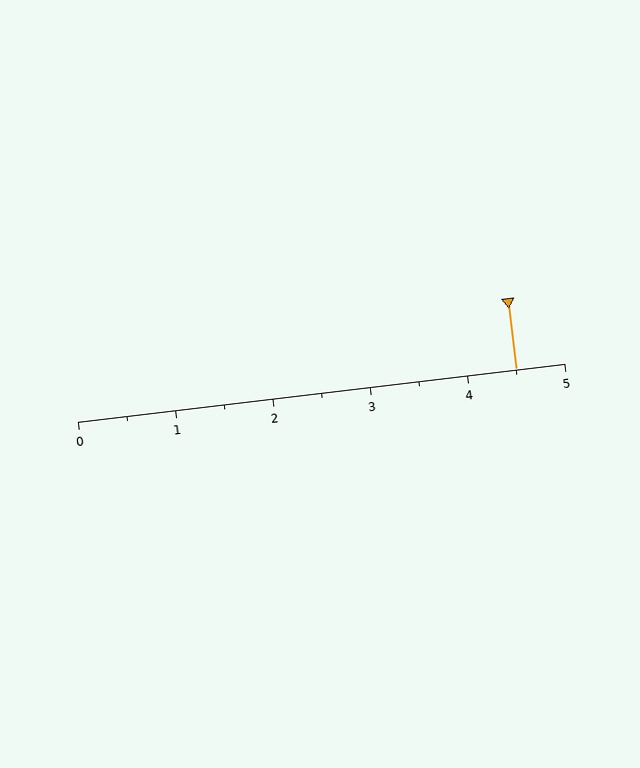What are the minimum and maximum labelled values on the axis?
The axis runs from 0 to 5.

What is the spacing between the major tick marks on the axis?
The major ticks are spaced 1 apart.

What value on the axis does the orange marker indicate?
The marker indicates approximately 4.5.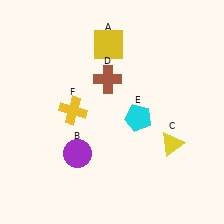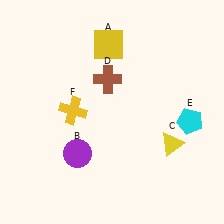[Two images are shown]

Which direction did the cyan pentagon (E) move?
The cyan pentagon (E) moved right.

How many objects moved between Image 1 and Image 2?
1 object moved between the two images.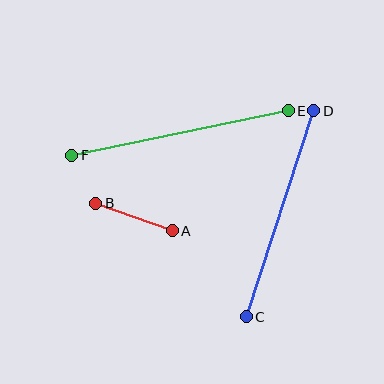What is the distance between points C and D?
The distance is approximately 217 pixels.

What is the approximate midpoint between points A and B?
The midpoint is at approximately (134, 217) pixels.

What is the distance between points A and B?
The distance is approximately 81 pixels.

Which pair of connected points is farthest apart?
Points E and F are farthest apart.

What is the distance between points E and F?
The distance is approximately 221 pixels.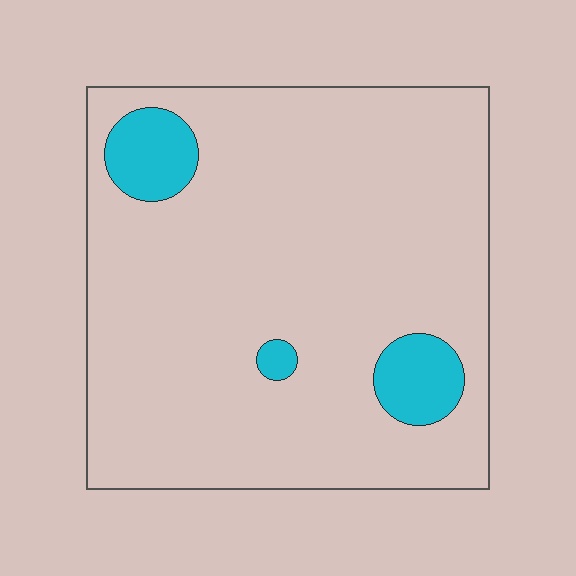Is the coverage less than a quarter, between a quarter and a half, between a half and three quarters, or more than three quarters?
Less than a quarter.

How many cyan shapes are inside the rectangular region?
3.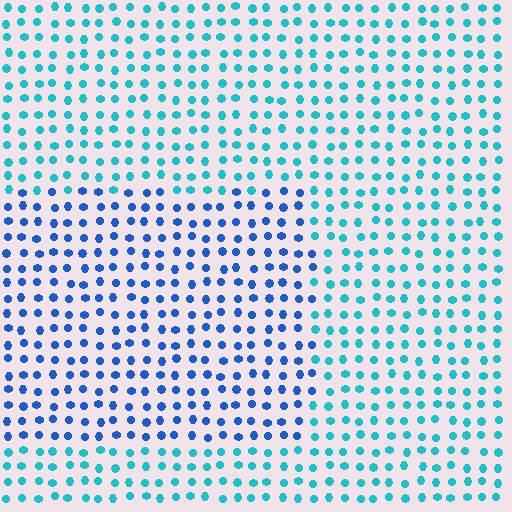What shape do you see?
I see a rectangle.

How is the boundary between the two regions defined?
The boundary is defined purely by a slight shift in hue (about 36 degrees). Spacing, size, and orientation are identical on both sides.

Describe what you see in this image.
The image is filled with small cyan elements in a uniform arrangement. A rectangle-shaped region is visible where the elements are tinted to a slightly different hue, forming a subtle color boundary.